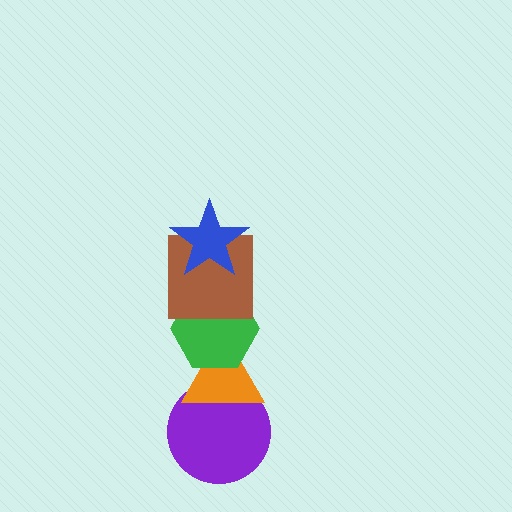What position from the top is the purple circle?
The purple circle is 5th from the top.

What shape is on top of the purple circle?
The orange triangle is on top of the purple circle.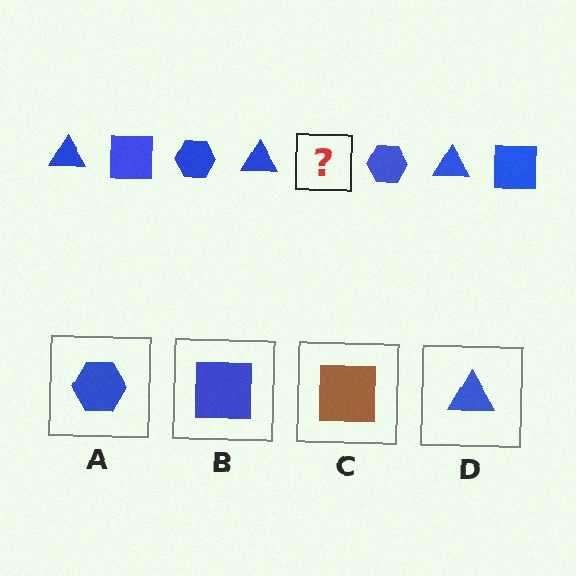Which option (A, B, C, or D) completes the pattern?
B.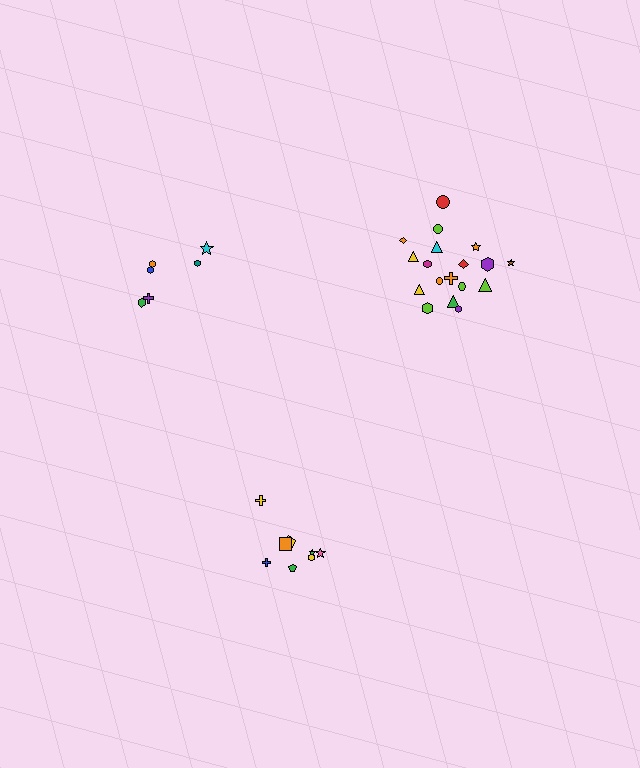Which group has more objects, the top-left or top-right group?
The top-right group.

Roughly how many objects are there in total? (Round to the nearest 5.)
Roughly 30 objects in total.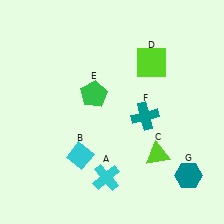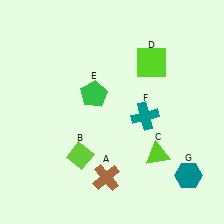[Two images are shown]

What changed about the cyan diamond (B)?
In Image 1, B is cyan. In Image 2, it changed to lime.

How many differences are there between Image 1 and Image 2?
There are 2 differences between the two images.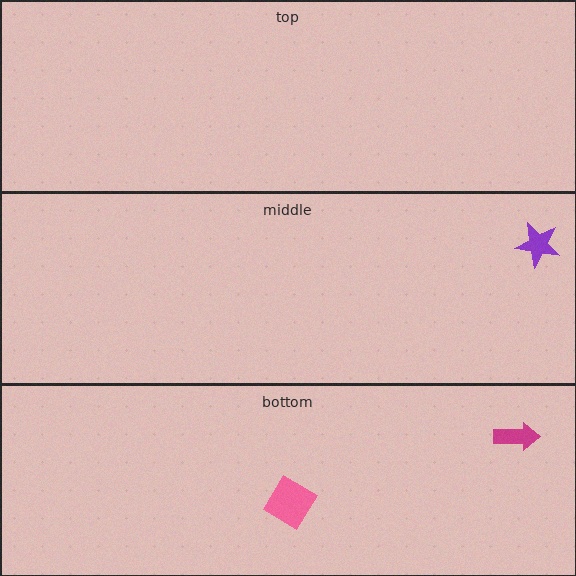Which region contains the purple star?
The middle region.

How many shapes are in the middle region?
1.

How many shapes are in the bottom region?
2.